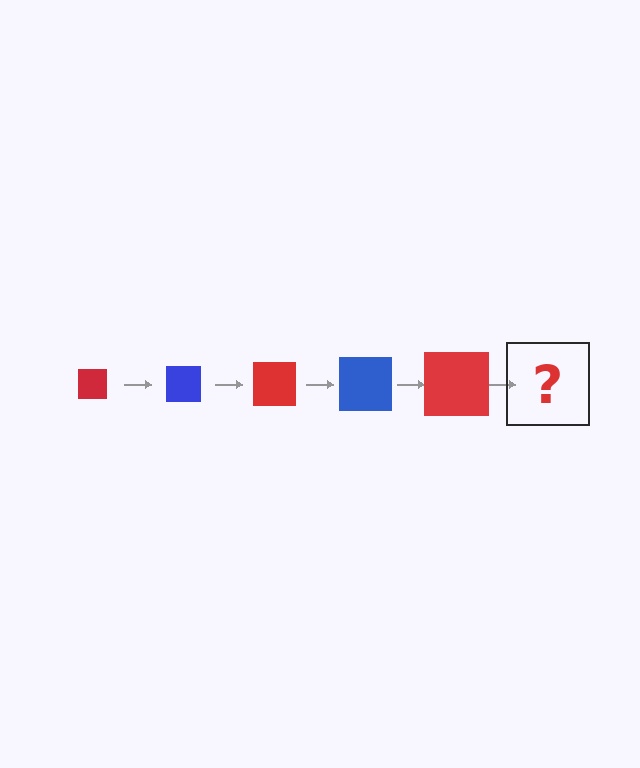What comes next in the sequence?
The next element should be a blue square, larger than the previous one.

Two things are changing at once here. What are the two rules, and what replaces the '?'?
The two rules are that the square grows larger each step and the color cycles through red and blue. The '?' should be a blue square, larger than the previous one.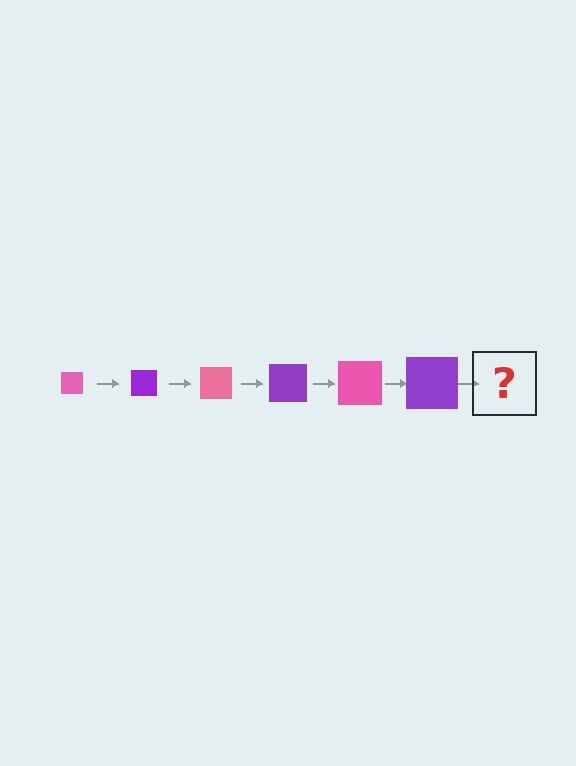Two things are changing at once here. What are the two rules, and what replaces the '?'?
The two rules are that the square grows larger each step and the color cycles through pink and purple. The '?' should be a pink square, larger than the previous one.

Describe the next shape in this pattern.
It should be a pink square, larger than the previous one.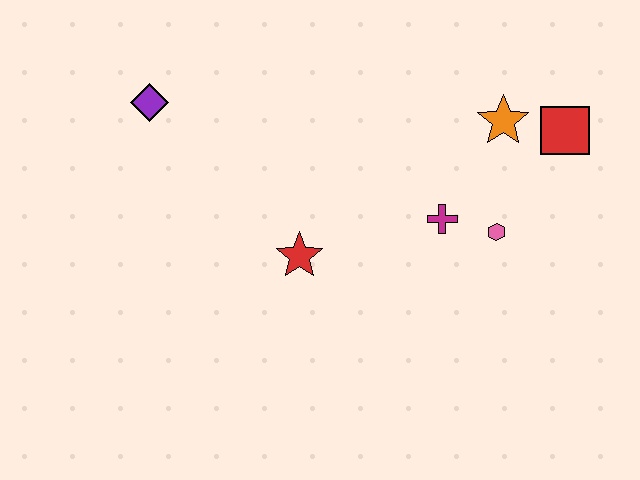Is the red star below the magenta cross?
Yes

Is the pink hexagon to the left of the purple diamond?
No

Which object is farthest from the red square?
The purple diamond is farthest from the red square.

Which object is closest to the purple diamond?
The red star is closest to the purple diamond.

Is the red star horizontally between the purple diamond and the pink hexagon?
Yes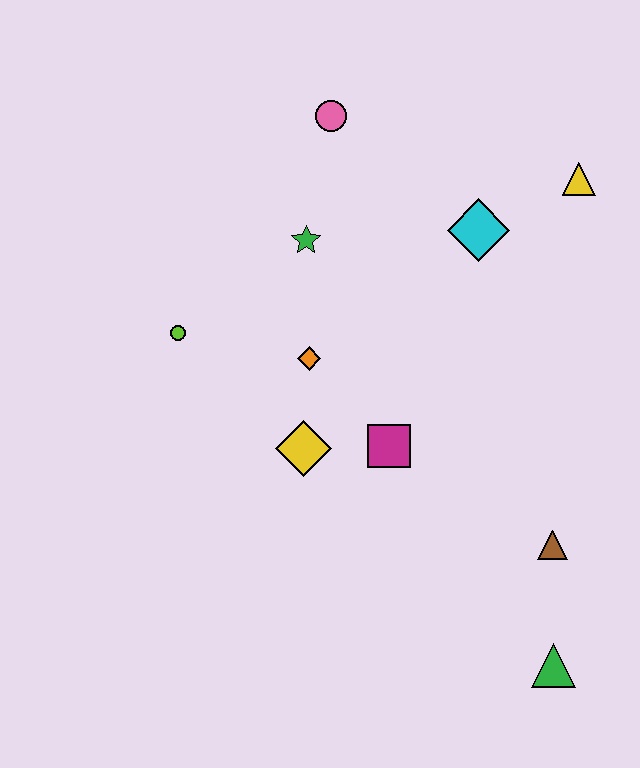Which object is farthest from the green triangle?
The pink circle is farthest from the green triangle.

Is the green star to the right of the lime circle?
Yes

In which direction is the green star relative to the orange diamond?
The green star is above the orange diamond.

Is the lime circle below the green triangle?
No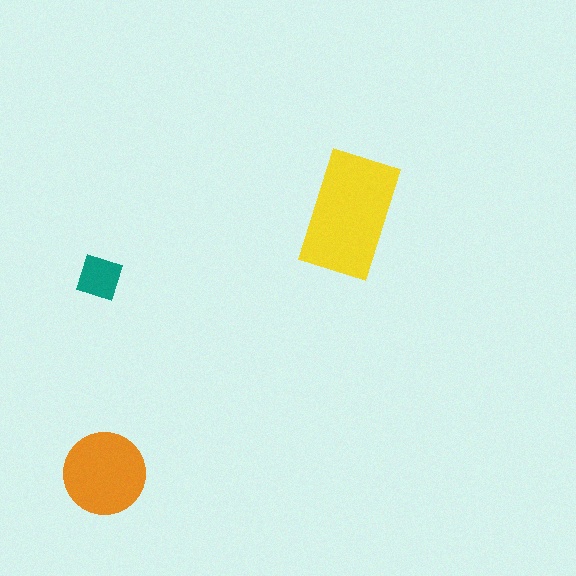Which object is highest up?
The yellow rectangle is topmost.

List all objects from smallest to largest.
The teal square, the orange circle, the yellow rectangle.